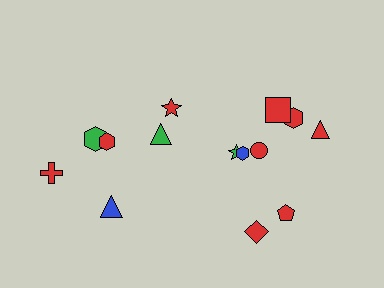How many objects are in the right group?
There are 8 objects.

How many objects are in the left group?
There are 6 objects.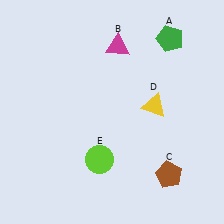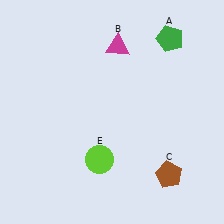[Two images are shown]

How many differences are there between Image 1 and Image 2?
There is 1 difference between the two images.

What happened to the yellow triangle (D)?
The yellow triangle (D) was removed in Image 2. It was in the top-right area of Image 1.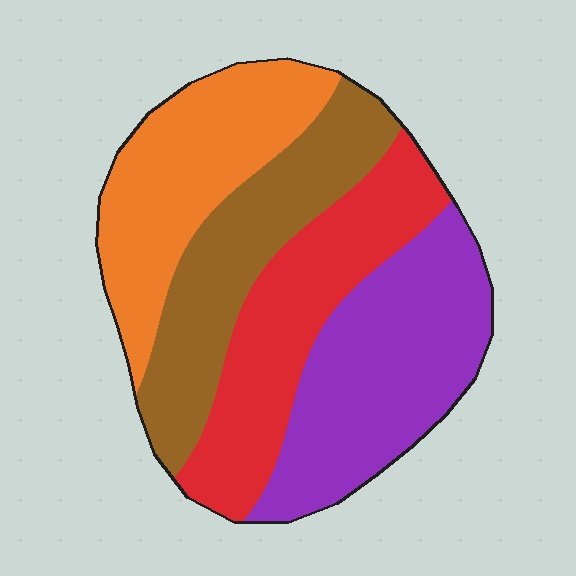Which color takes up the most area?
Purple, at roughly 30%.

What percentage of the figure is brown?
Brown covers about 25% of the figure.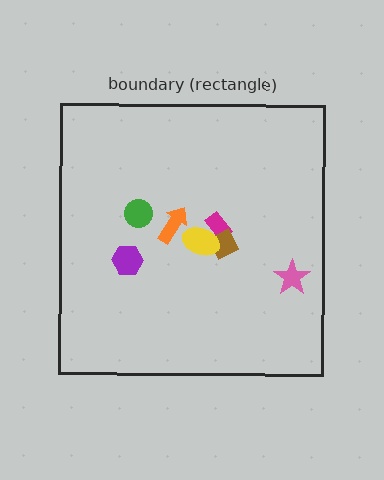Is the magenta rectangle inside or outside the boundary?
Inside.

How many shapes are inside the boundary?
7 inside, 0 outside.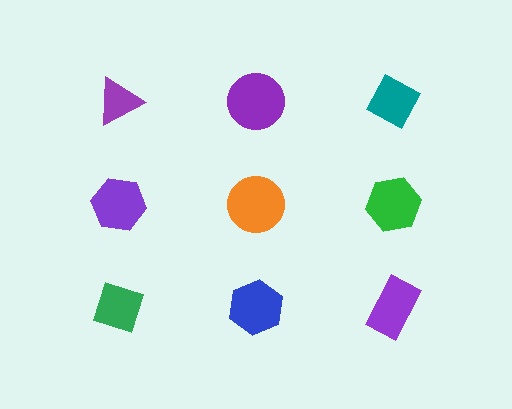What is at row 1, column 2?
A purple circle.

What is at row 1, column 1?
A purple triangle.